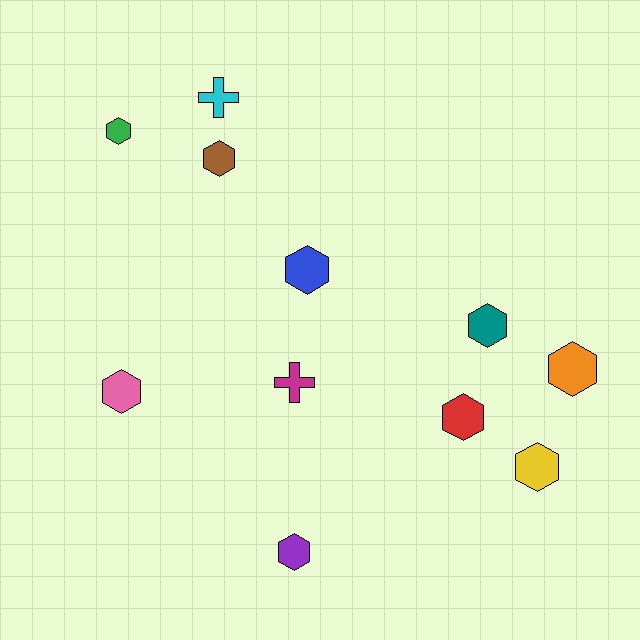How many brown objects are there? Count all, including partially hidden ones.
There is 1 brown object.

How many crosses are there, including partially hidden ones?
There are 2 crosses.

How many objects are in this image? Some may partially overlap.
There are 11 objects.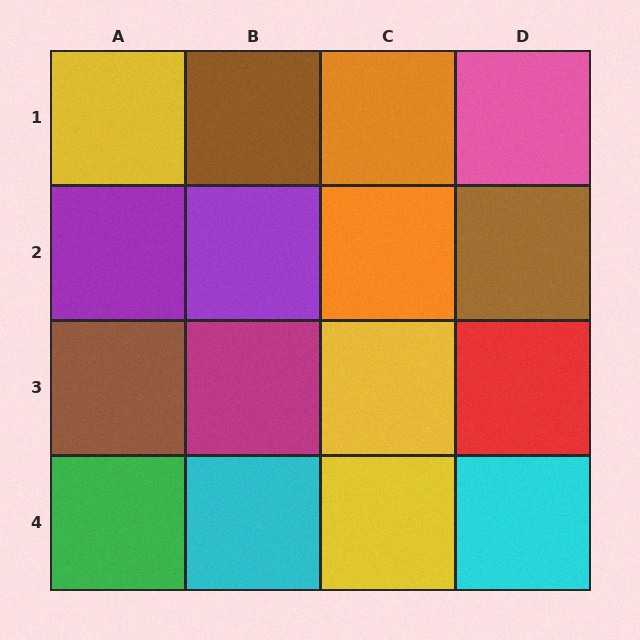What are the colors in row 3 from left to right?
Brown, magenta, yellow, red.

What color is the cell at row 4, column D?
Cyan.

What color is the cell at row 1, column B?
Brown.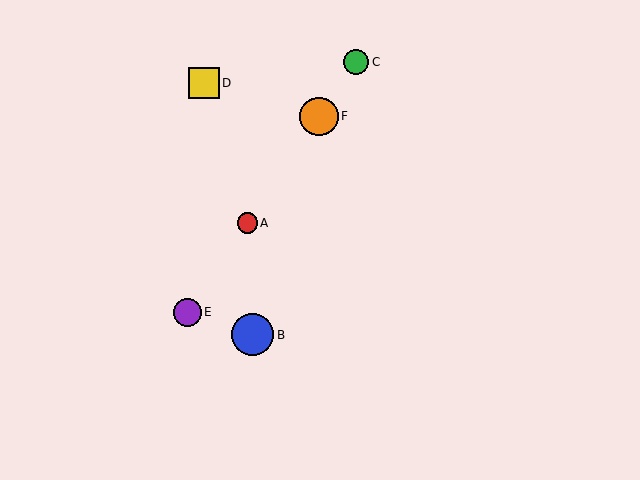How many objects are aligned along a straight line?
4 objects (A, C, E, F) are aligned along a straight line.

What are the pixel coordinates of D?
Object D is at (204, 83).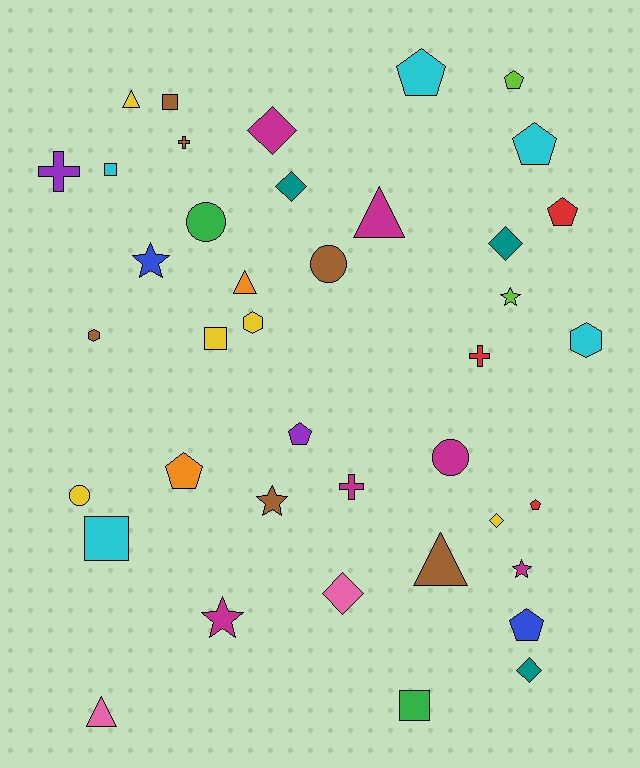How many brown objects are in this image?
There are 6 brown objects.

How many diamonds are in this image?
There are 6 diamonds.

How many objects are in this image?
There are 40 objects.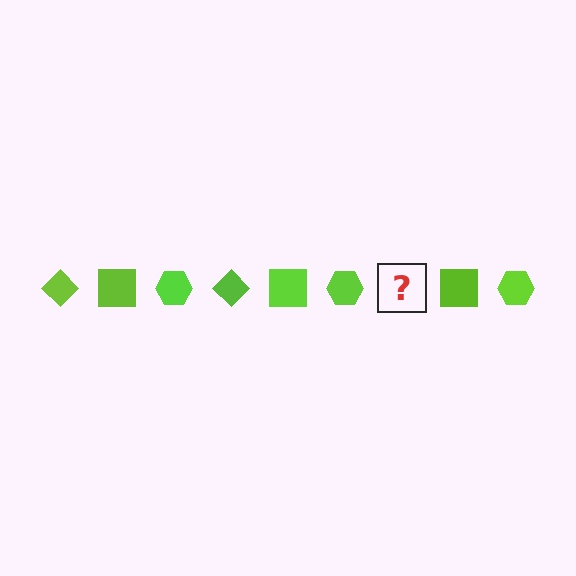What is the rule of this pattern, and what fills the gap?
The rule is that the pattern cycles through diamond, square, hexagon shapes in lime. The gap should be filled with a lime diamond.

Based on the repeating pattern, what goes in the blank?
The blank should be a lime diamond.